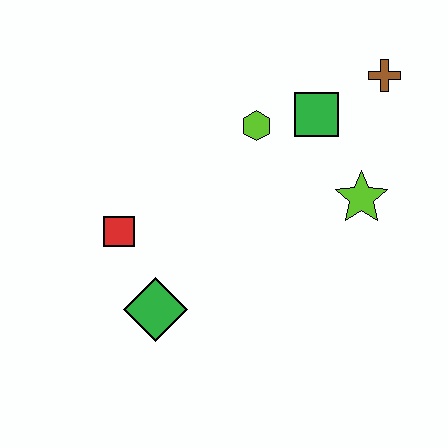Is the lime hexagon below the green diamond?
No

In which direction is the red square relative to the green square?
The red square is to the left of the green square.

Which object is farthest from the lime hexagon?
The green diamond is farthest from the lime hexagon.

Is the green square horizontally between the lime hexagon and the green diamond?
No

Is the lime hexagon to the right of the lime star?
No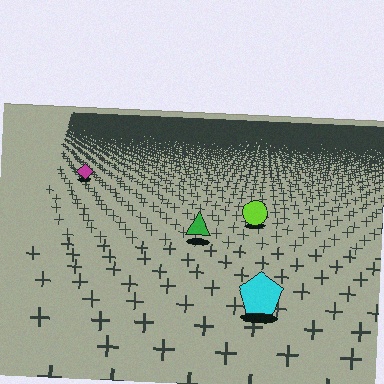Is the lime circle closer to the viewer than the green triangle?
No. The green triangle is closer — you can tell from the texture gradient: the ground texture is coarser near it.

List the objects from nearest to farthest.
From nearest to farthest: the cyan pentagon, the green triangle, the lime circle, the magenta diamond.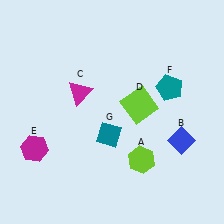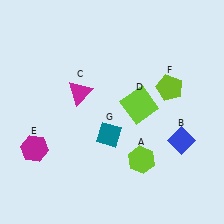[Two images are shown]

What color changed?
The pentagon (F) changed from teal in Image 1 to lime in Image 2.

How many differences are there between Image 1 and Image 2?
There is 1 difference between the two images.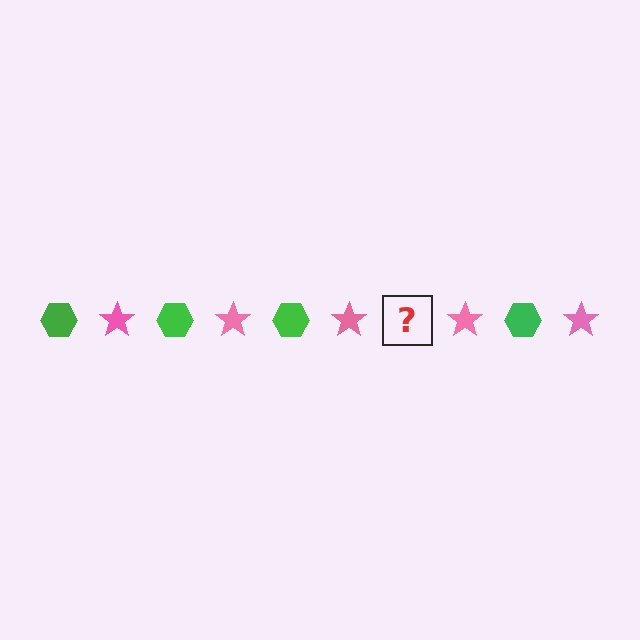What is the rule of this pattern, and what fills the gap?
The rule is that the pattern alternates between green hexagon and pink star. The gap should be filled with a green hexagon.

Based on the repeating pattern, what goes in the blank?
The blank should be a green hexagon.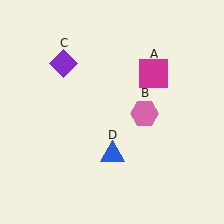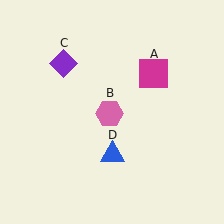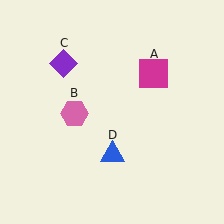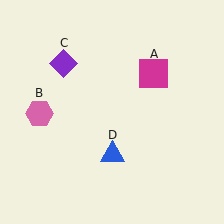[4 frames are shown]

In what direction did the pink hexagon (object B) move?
The pink hexagon (object B) moved left.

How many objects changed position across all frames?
1 object changed position: pink hexagon (object B).